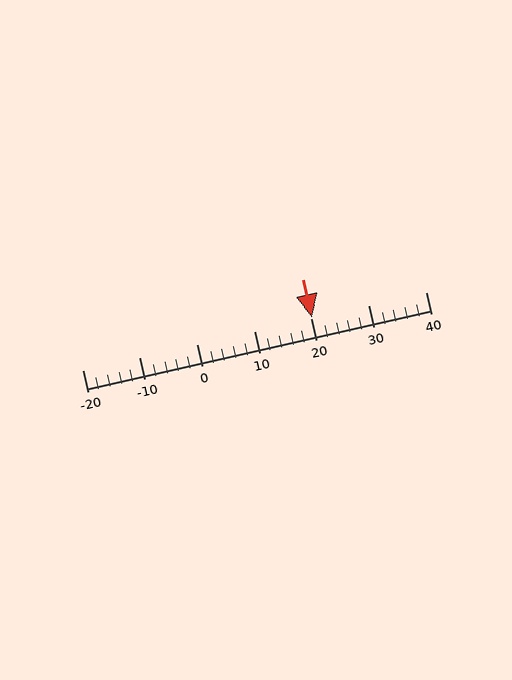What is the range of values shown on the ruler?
The ruler shows values from -20 to 40.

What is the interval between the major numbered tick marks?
The major tick marks are spaced 10 units apart.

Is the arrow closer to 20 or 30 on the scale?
The arrow is closer to 20.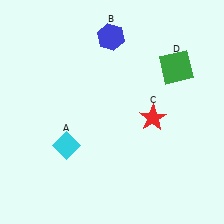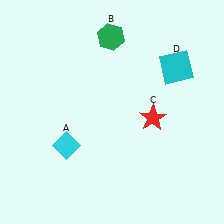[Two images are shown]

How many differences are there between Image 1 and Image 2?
There are 2 differences between the two images.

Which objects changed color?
B changed from blue to green. D changed from green to cyan.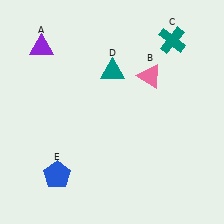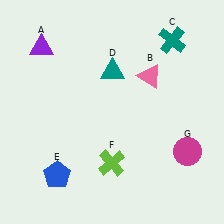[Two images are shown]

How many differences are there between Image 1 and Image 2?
There are 2 differences between the two images.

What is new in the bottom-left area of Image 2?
A lime cross (F) was added in the bottom-left area of Image 2.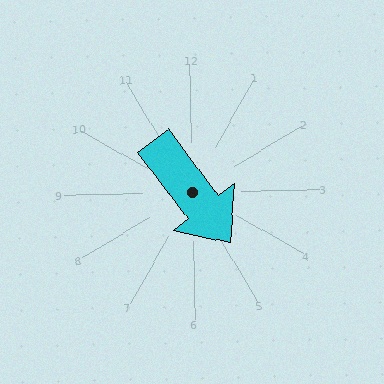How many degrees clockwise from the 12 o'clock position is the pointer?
Approximately 144 degrees.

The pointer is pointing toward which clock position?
Roughly 5 o'clock.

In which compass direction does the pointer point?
Southeast.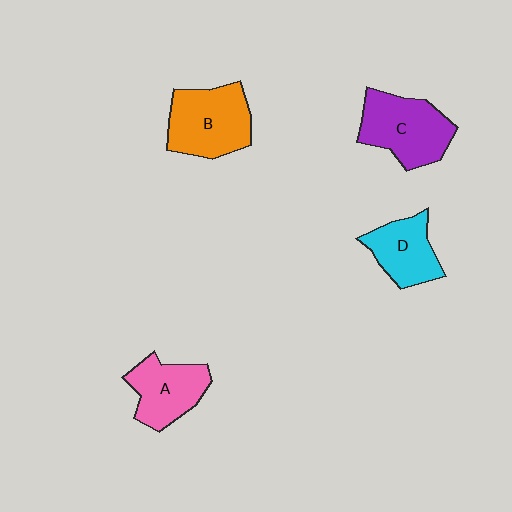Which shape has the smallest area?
Shape D (cyan).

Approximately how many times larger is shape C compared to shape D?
Approximately 1.4 times.